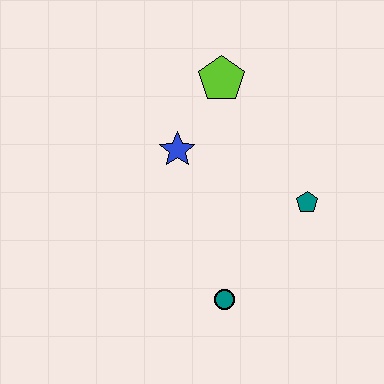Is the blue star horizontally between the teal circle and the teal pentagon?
No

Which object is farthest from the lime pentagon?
The teal circle is farthest from the lime pentagon.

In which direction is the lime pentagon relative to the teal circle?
The lime pentagon is above the teal circle.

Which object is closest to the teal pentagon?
The teal circle is closest to the teal pentagon.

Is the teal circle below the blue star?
Yes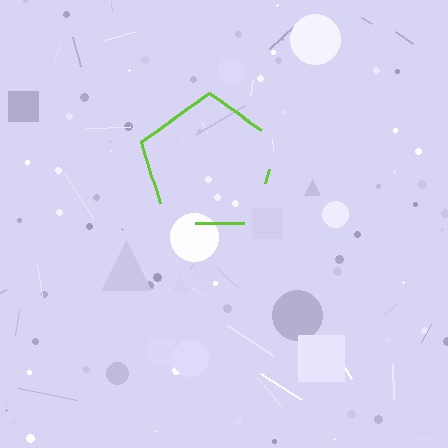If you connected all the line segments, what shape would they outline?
They would outline a pentagon.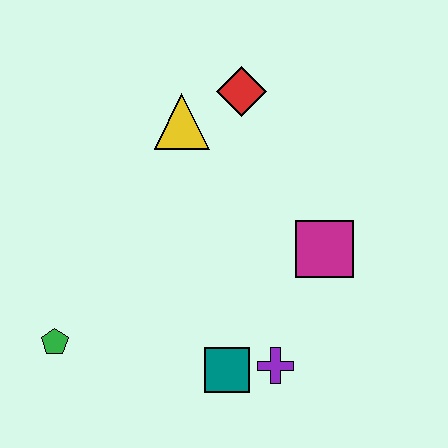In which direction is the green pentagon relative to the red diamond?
The green pentagon is below the red diamond.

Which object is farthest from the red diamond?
The green pentagon is farthest from the red diamond.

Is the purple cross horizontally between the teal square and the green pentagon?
No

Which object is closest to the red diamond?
The yellow triangle is closest to the red diamond.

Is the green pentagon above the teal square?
Yes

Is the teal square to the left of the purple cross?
Yes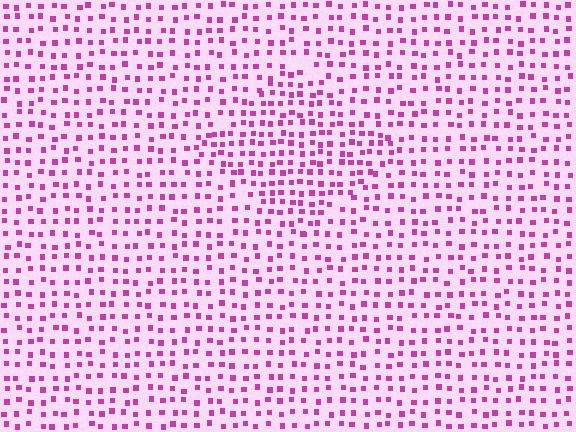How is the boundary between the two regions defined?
The boundary is defined by a change in element density (approximately 1.5x ratio). All elements are the same color, size, and shape.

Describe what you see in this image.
The image contains small magenta elements arranged at two different densities. A diamond-shaped region is visible where the elements are more densely packed than the surrounding area.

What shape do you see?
I see a diamond.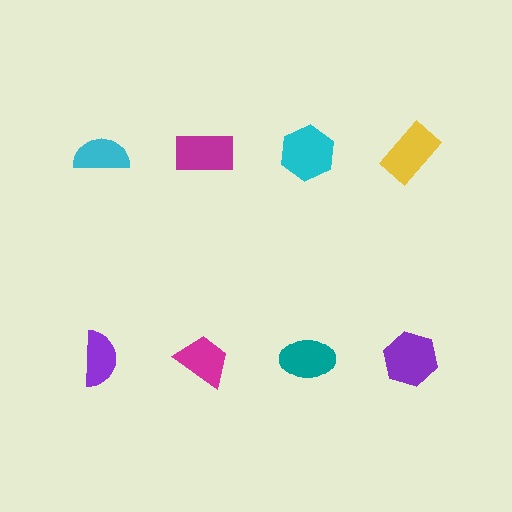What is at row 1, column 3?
A cyan hexagon.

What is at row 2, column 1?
A purple semicircle.